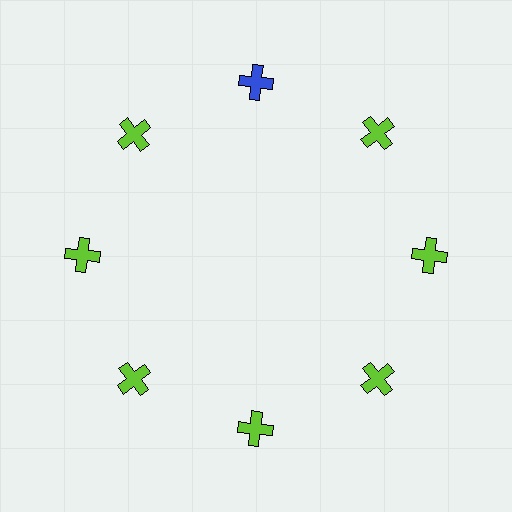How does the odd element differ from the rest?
It has a different color: blue instead of lime.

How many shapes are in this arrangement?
There are 8 shapes arranged in a ring pattern.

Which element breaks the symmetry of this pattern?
The blue cross at roughly the 12 o'clock position breaks the symmetry. All other shapes are lime crosses.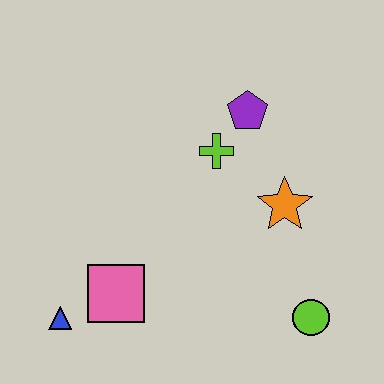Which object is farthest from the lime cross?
The blue triangle is farthest from the lime cross.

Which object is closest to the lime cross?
The purple pentagon is closest to the lime cross.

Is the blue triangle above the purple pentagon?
No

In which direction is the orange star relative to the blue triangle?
The orange star is to the right of the blue triangle.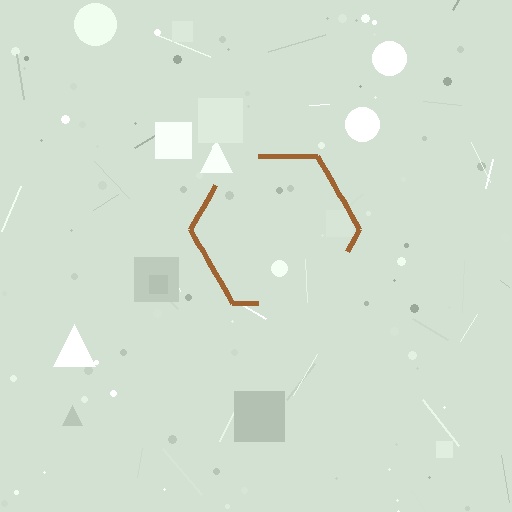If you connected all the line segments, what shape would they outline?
They would outline a hexagon.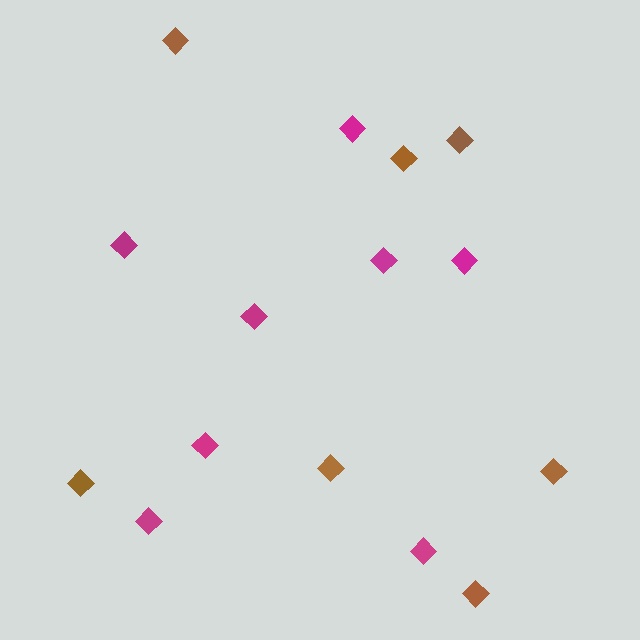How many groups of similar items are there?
There are 2 groups: one group of brown diamonds (7) and one group of magenta diamonds (8).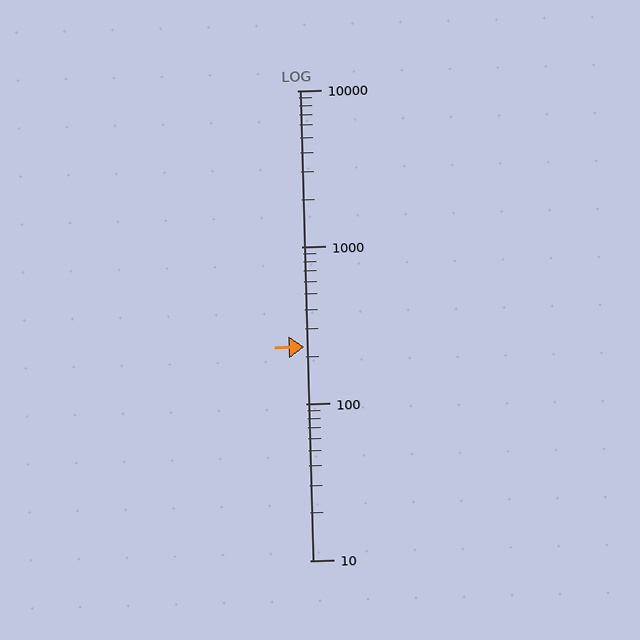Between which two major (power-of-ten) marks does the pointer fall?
The pointer is between 100 and 1000.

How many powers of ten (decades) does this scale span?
The scale spans 3 decades, from 10 to 10000.